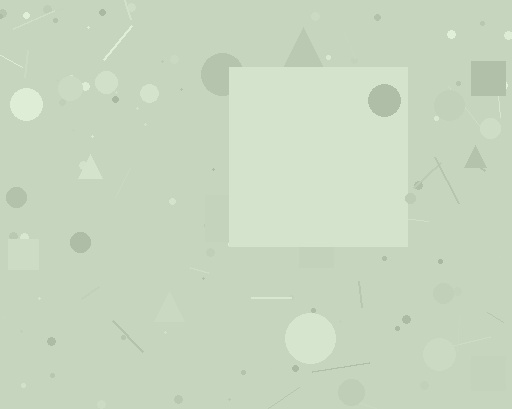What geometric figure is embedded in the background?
A square is embedded in the background.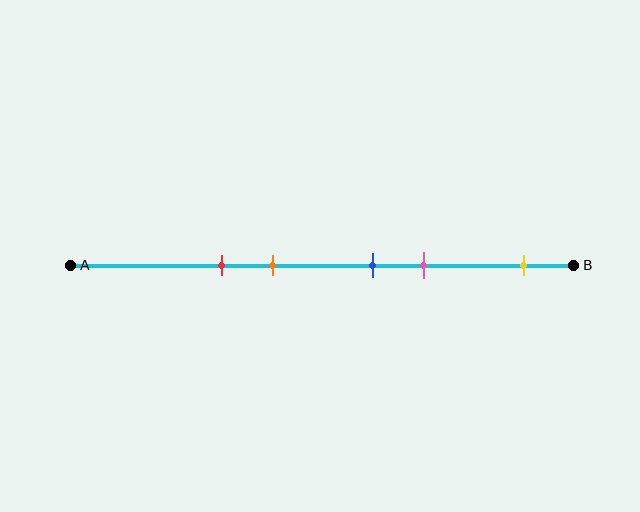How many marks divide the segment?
There are 5 marks dividing the segment.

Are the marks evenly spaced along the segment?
No, the marks are not evenly spaced.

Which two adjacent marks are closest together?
The blue and pink marks are the closest adjacent pair.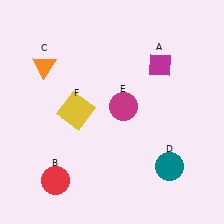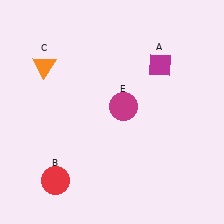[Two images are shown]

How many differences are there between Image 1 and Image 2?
There are 2 differences between the two images.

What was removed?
The yellow square (F), the teal circle (D) were removed in Image 2.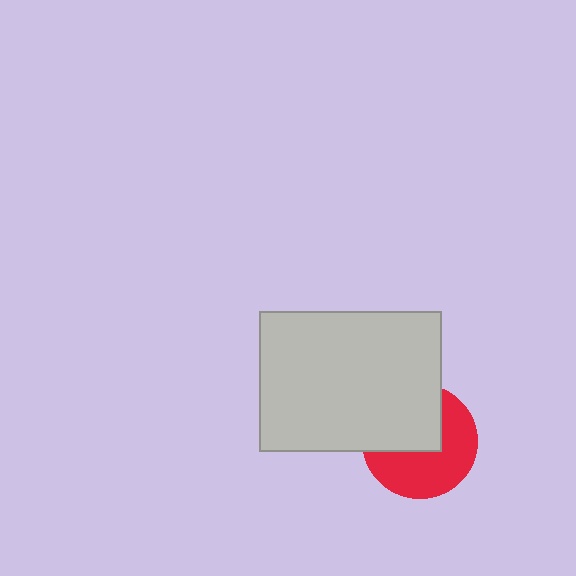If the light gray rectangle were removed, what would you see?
You would see the complete red circle.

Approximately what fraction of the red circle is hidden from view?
Roughly 44% of the red circle is hidden behind the light gray rectangle.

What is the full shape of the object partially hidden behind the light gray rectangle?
The partially hidden object is a red circle.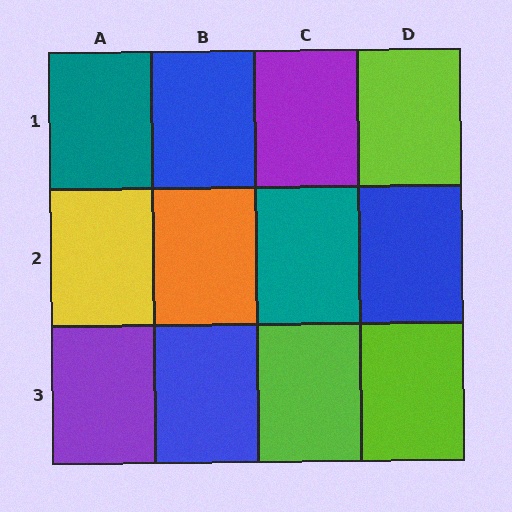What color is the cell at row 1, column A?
Teal.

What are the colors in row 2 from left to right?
Yellow, orange, teal, blue.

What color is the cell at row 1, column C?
Purple.